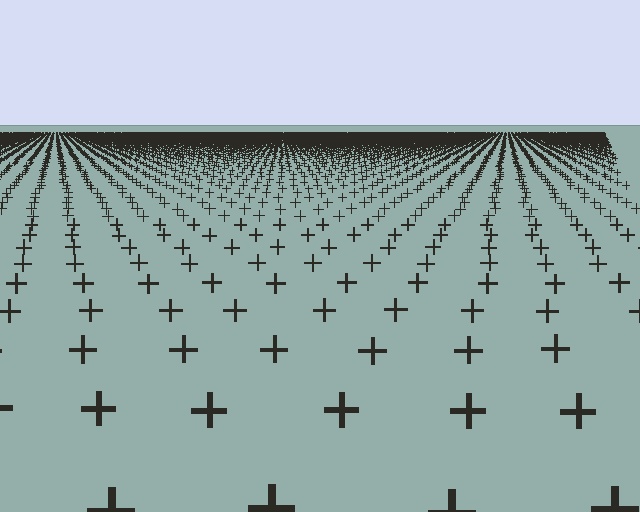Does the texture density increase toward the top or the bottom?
Density increases toward the top.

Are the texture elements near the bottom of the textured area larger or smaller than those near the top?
Larger. Near the bottom, elements are closer to the viewer and appear at a bigger on-screen size.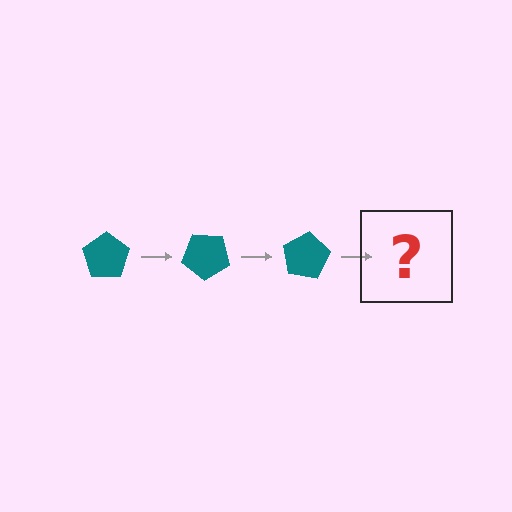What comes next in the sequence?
The next element should be a teal pentagon rotated 120 degrees.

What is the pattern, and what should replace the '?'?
The pattern is that the pentagon rotates 40 degrees each step. The '?' should be a teal pentagon rotated 120 degrees.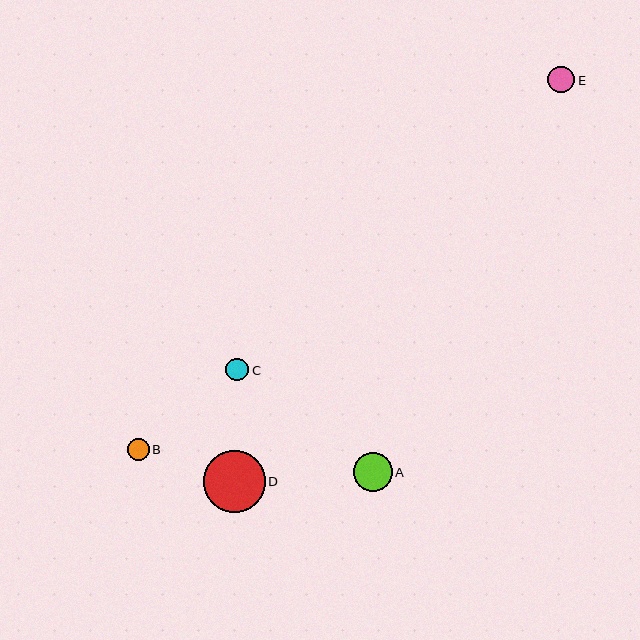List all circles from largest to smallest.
From largest to smallest: D, A, E, C, B.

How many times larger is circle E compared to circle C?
Circle E is approximately 1.2 times the size of circle C.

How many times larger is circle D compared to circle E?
Circle D is approximately 2.3 times the size of circle E.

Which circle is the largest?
Circle D is the largest with a size of approximately 62 pixels.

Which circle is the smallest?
Circle B is the smallest with a size of approximately 22 pixels.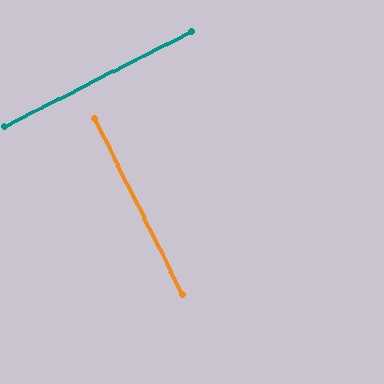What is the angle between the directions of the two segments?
Approximately 90 degrees.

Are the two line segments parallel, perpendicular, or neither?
Perpendicular — they meet at approximately 90°.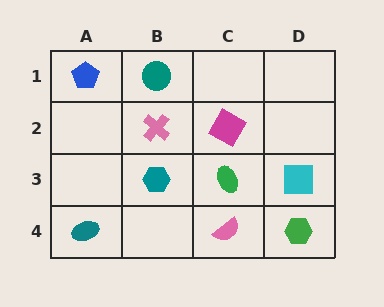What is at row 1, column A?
A blue pentagon.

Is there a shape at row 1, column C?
No, that cell is empty.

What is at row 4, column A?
A teal ellipse.